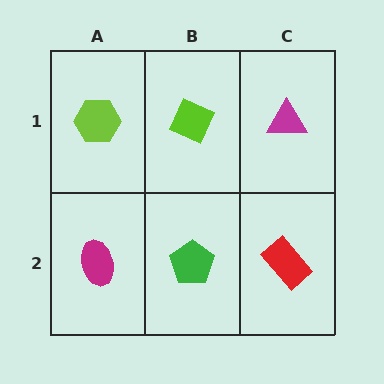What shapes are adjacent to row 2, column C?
A magenta triangle (row 1, column C), a green pentagon (row 2, column B).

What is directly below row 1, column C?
A red rectangle.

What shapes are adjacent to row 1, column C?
A red rectangle (row 2, column C), a lime diamond (row 1, column B).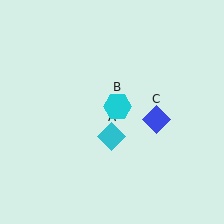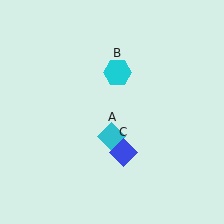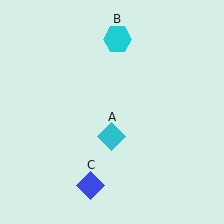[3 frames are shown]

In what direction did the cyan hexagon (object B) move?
The cyan hexagon (object B) moved up.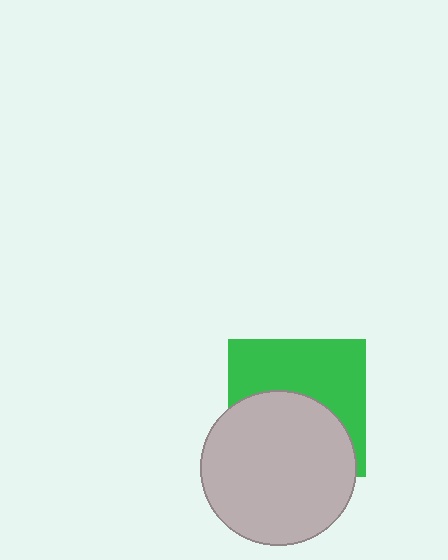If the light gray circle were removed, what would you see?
You would see the complete green square.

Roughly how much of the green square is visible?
About half of it is visible (roughly 49%).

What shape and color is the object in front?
The object in front is a light gray circle.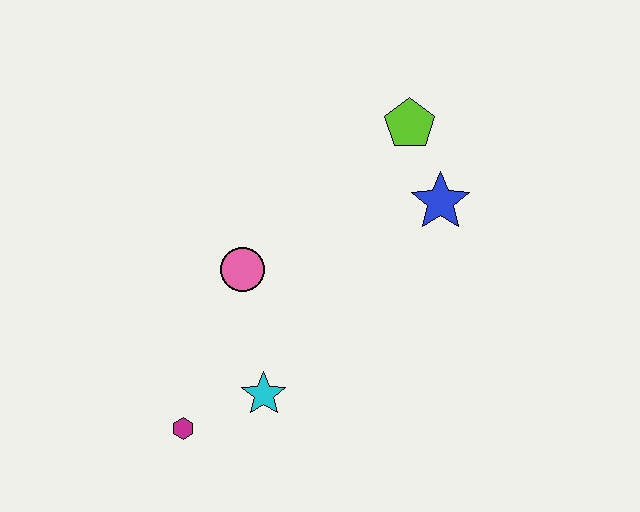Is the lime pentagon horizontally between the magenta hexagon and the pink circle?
No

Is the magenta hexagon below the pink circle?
Yes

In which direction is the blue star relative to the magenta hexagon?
The blue star is to the right of the magenta hexagon.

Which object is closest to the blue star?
The lime pentagon is closest to the blue star.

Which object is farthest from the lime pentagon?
The magenta hexagon is farthest from the lime pentagon.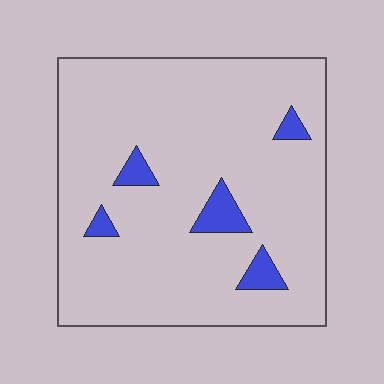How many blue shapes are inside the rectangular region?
5.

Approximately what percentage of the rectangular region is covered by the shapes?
Approximately 5%.